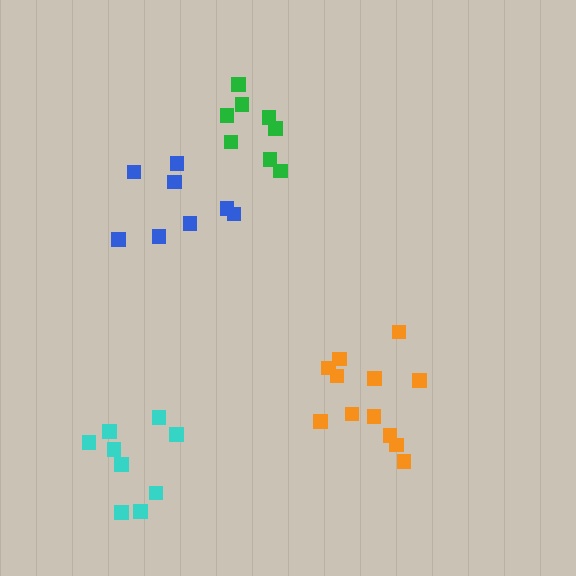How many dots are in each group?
Group 1: 12 dots, Group 2: 8 dots, Group 3: 9 dots, Group 4: 8 dots (37 total).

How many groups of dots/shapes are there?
There are 4 groups.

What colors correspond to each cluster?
The clusters are colored: orange, blue, cyan, green.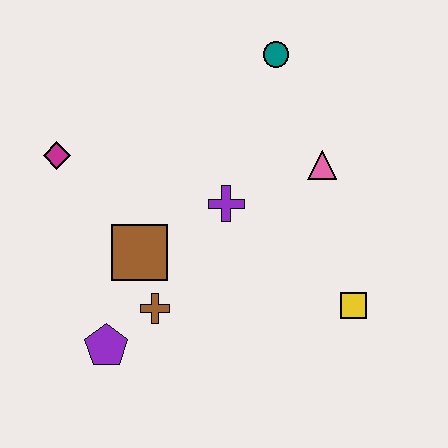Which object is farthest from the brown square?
The teal circle is farthest from the brown square.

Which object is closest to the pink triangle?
The purple cross is closest to the pink triangle.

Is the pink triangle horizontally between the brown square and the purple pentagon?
No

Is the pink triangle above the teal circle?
No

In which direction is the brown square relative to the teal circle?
The brown square is below the teal circle.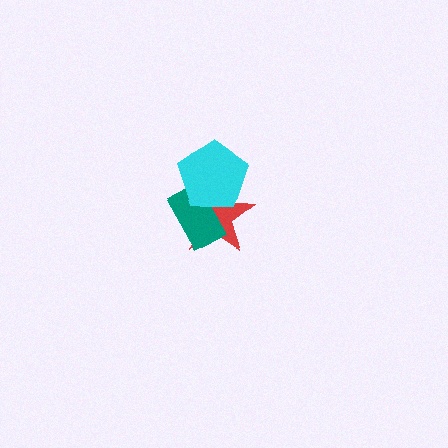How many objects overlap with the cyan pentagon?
2 objects overlap with the cyan pentagon.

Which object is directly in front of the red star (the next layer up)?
The teal rectangle is directly in front of the red star.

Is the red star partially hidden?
Yes, it is partially covered by another shape.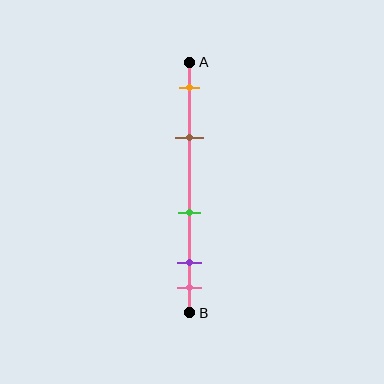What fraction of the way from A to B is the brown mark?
The brown mark is approximately 30% (0.3) of the way from A to B.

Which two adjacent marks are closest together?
The purple and pink marks are the closest adjacent pair.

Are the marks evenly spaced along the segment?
No, the marks are not evenly spaced.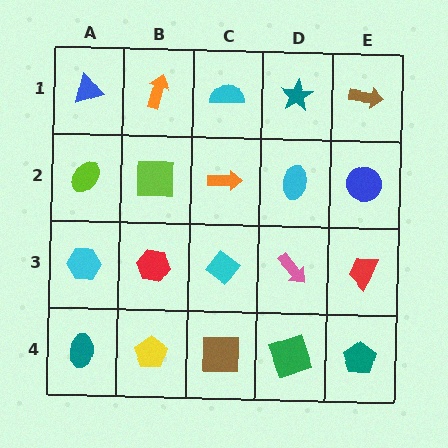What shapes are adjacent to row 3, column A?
A lime ellipse (row 2, column A), a teal ellipse (row 4, column A), a red hexagon (row 3, column B).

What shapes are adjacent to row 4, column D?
A pink arrow (row 3, column D), a brown square (row 4, column C), a teal pentagon (row 4, column E).